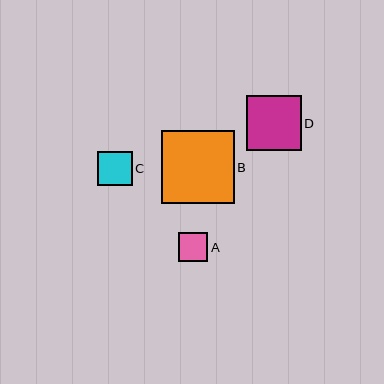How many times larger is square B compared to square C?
Square B is approximately 2.1 times the size of square C.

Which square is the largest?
Square B is the largest with a size of approximately 73 pixels.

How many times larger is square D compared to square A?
Square D is approximately 1.9 times the size of square A.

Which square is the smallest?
Square A is the smallest with a size of approximately 29 pixels.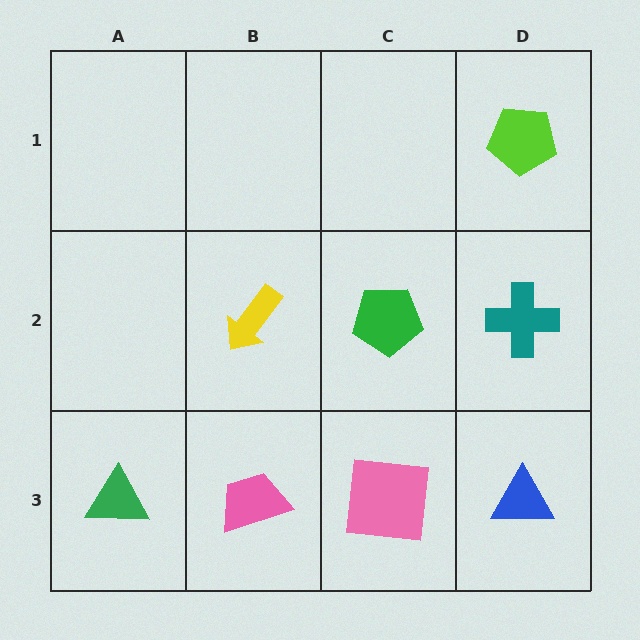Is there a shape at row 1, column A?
No, that cell is empty.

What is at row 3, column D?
A blue triangle.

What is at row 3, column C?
A pink square.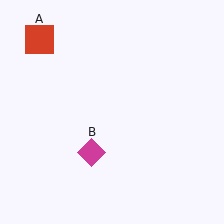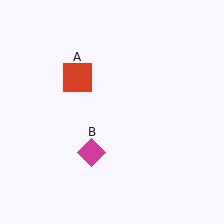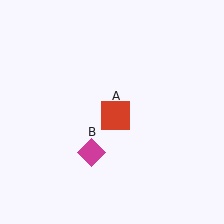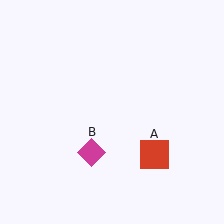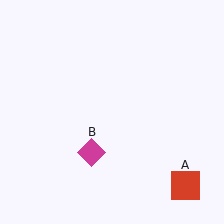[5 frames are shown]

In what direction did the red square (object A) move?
The red square (object A) moved down and to the right.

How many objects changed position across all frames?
1 object changed position: red square (object A).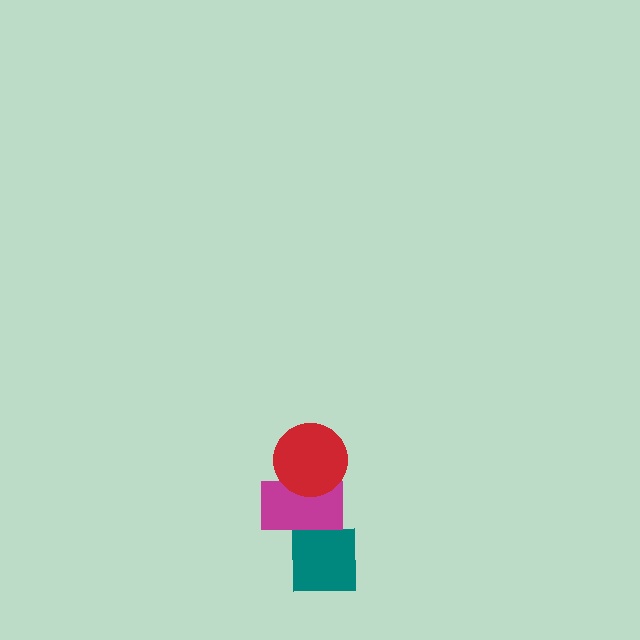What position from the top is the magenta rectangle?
The magenta rectangle is 2nd from the top.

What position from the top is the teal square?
The teal square is 3rd from the top.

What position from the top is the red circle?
The red circle is 1st from the top.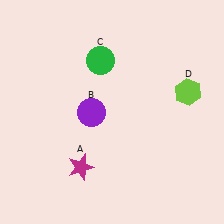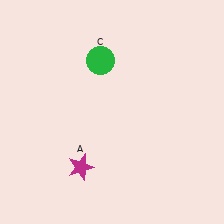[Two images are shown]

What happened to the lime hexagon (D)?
The lime hexagon (D) was removed in Image 2. It was in the top-right area of Image 1.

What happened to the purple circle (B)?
The purple circle (B) was removed in Image 2. It was in the bottom-left area of Image 1.